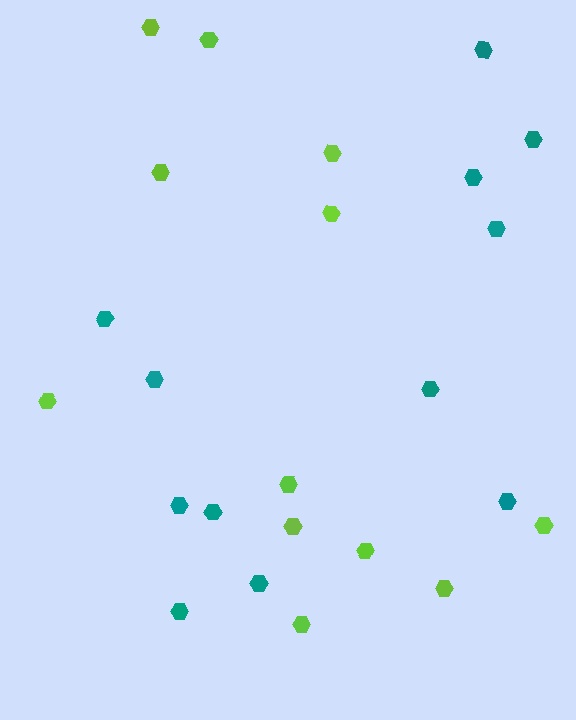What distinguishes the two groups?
There are 2 groups: one group of teal hexagons (12) and one group of lime hexagons (12).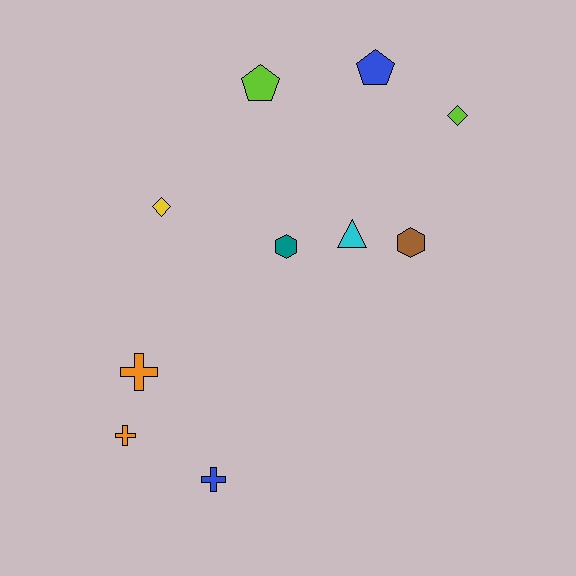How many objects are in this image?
There are 10 objects.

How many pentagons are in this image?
There are 2 pentagons.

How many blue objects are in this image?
There are 2 blue objects.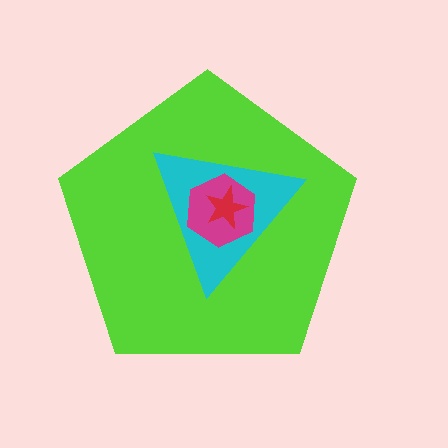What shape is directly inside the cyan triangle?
The magenta hexagon.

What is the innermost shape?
The red star.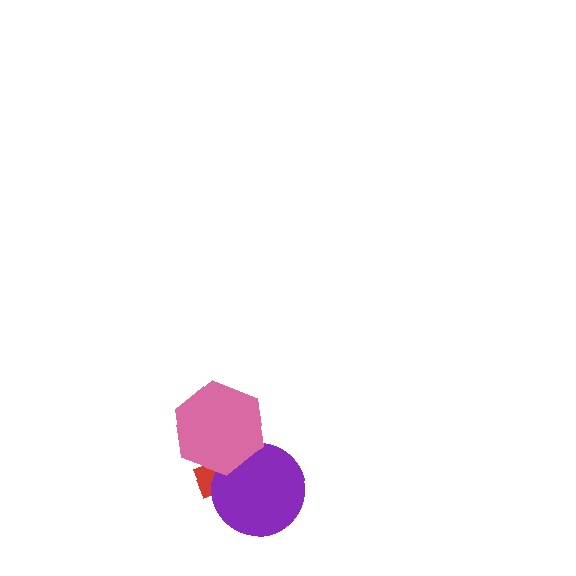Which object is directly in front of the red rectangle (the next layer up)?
The purple circle is directly in front of the red rectangle.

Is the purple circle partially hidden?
Yes, it is partially covered by another shape.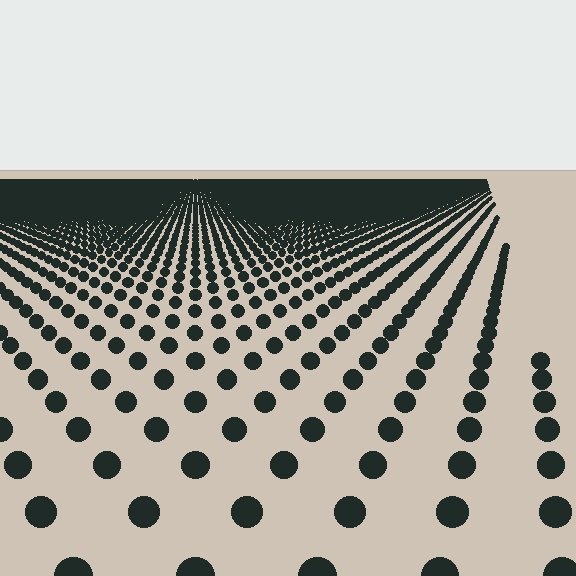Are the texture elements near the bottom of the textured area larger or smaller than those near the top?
Larger. Near the bottom, elements are closer to the viewer and appear at a bigger on-screen size.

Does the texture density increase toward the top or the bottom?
Density increases toward the top.